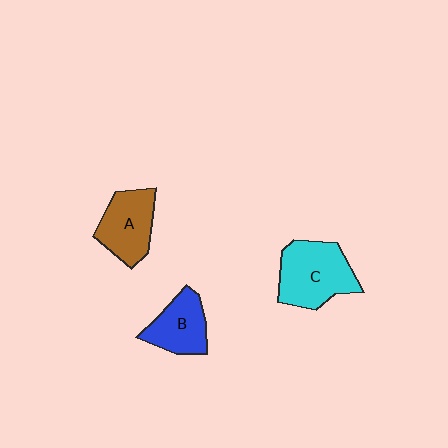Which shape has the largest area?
Shape C (cyan).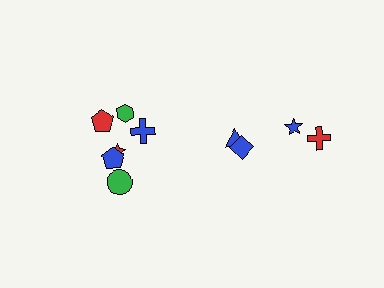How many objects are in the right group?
There are 4 objects.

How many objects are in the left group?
There are 7 objects.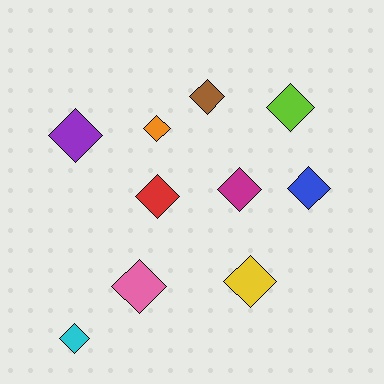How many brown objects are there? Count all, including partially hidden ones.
There is 1 brown object.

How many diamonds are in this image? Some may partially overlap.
There are 10 diamonds.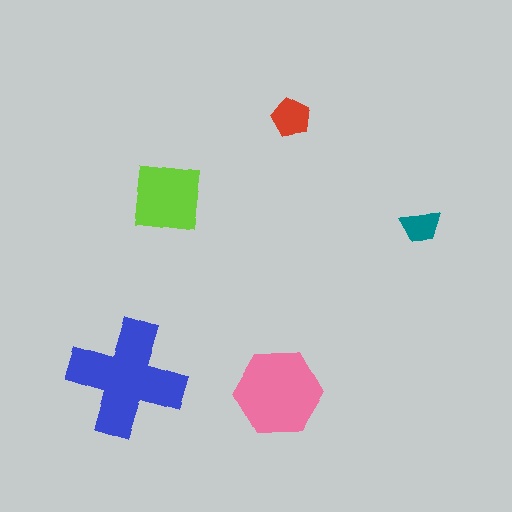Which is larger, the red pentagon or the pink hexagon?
The pink hexagon.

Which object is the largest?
The blue cross.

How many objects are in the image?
There are 5 objects in the image.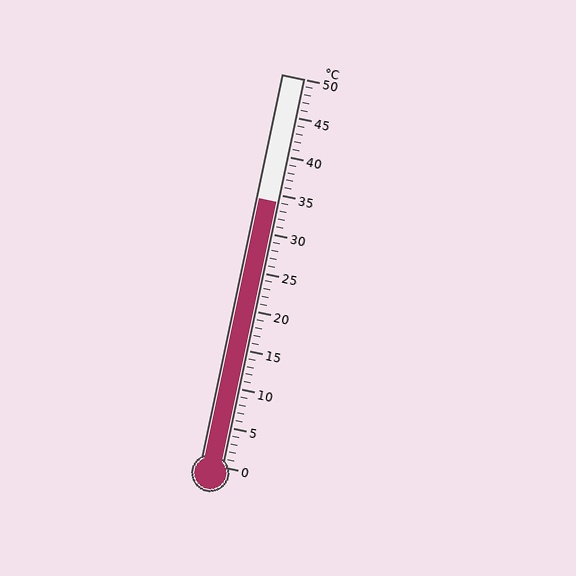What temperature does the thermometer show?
The thermometer shows approximately 34°C.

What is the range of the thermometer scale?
The thermometer scale ranges from 0°C to 50°C.